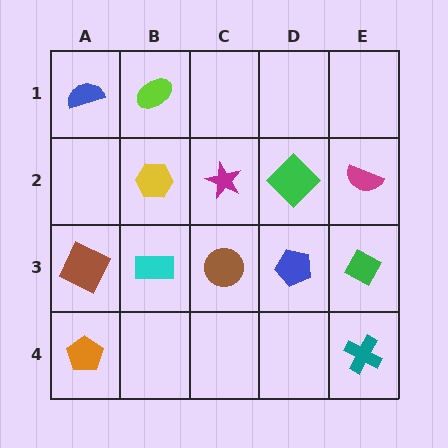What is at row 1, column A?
A blue semicircle.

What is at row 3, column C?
A brown circle.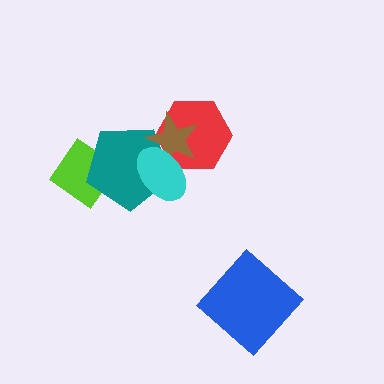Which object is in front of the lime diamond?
The teal pentagon is in front of the lime diamond.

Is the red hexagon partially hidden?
Yes, it is partially covered by another shape.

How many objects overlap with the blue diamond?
0 objects overlap with the blue diamond.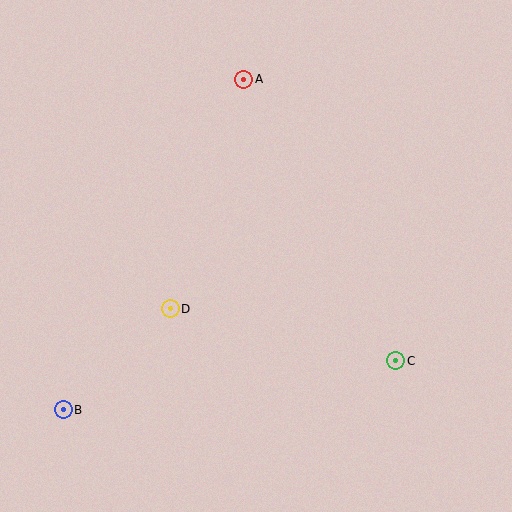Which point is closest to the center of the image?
Point D at (170, 309) is closest to the center.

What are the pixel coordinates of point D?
Point D is at (170, 309).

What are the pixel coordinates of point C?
Point C is at (395, 360).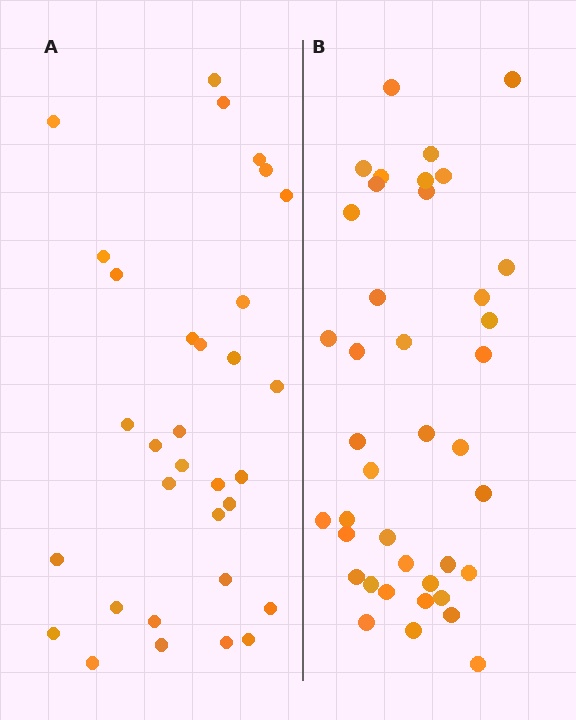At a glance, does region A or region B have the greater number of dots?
Region B (the right region) has more dots.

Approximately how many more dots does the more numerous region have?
Region B has roughly 8 or so more dots than region A.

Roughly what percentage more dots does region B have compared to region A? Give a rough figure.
About 25% more.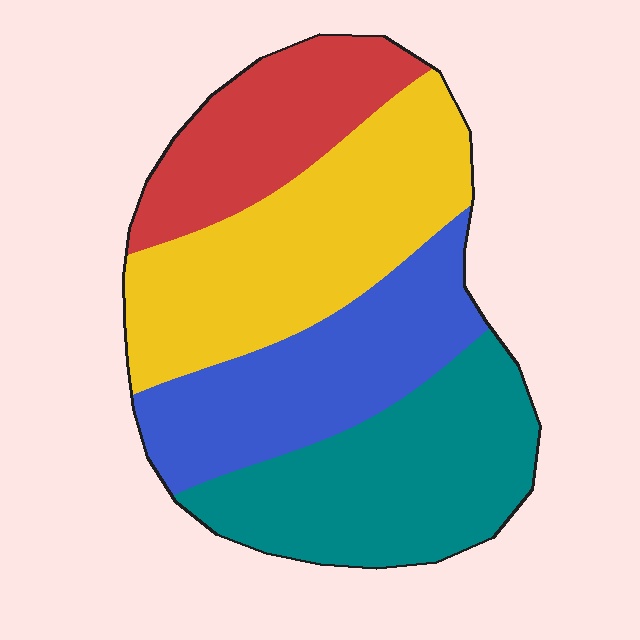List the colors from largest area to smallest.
From largest to smallest: yellow, teal, blue, red.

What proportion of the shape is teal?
Teal covers 28% of the shape.